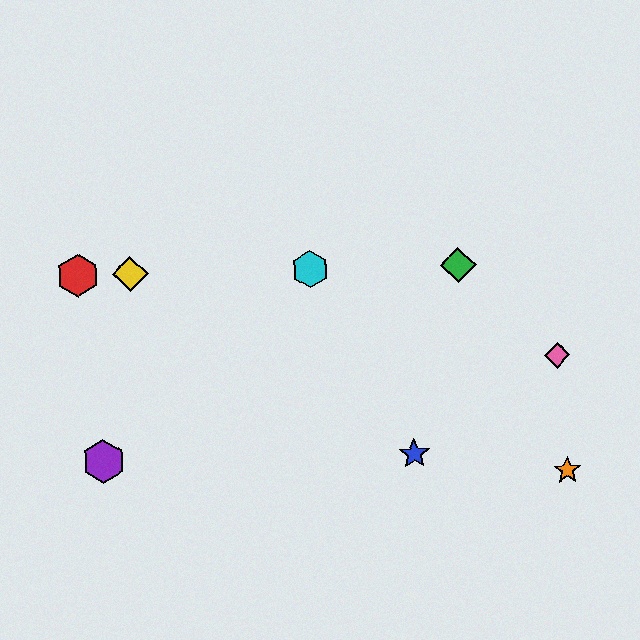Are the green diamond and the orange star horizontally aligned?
No, the green diamond is at y≈265 and the orange star is at y≈470.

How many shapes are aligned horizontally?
4 shapes (the red hexagon, the green diamond, the yellow diamond, the cyan hexagon) are aligned horizontally.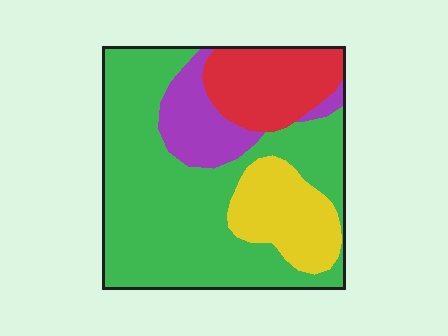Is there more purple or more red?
Red.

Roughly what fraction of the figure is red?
Red takes up about one sixth (1/6) of the figure.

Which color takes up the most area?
Green, at roughly 55%.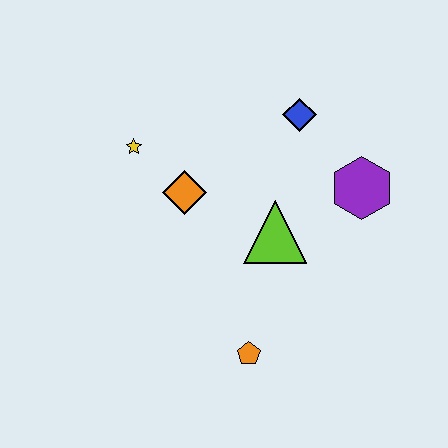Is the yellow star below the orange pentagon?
No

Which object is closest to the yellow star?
The orange diamond is closest to the yellow star.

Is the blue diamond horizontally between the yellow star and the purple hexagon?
Yes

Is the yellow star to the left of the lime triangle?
Yes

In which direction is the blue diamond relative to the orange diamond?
The blue diamond is to the right of the orange diamond.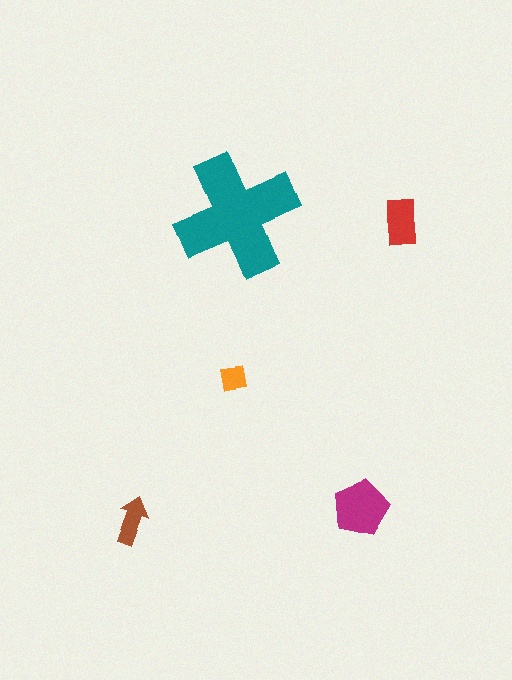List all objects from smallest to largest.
The orange square, the brown arrow, the red rectangle, the magenta pentagon, the teal cross.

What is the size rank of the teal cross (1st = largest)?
1st.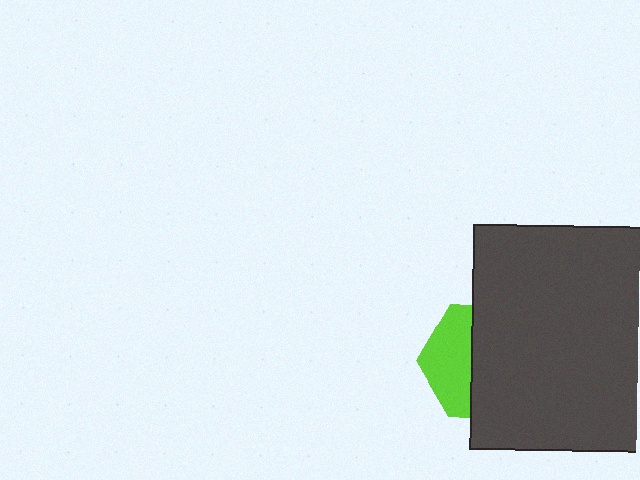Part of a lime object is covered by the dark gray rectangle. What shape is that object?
It is a hexagon.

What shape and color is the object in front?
The object in front is a dark gray rectangle.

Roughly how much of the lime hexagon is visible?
A small part of it is visible (roughly 40%).